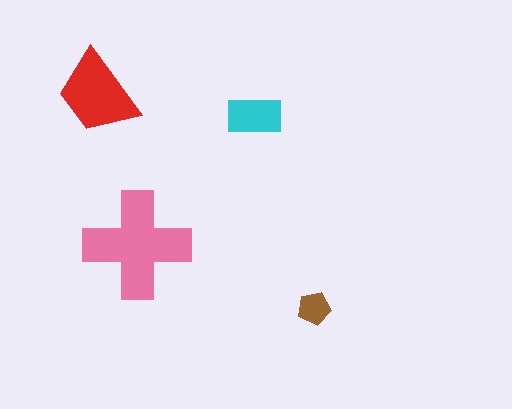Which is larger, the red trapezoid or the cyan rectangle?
The red trapezoid.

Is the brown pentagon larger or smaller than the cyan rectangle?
Smaller.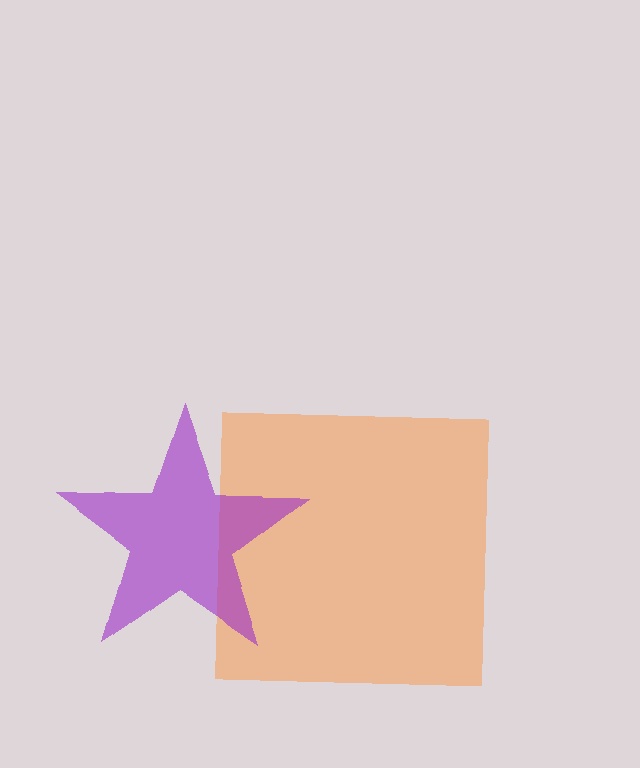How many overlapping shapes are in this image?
There are 2 overlapping shapes in the image.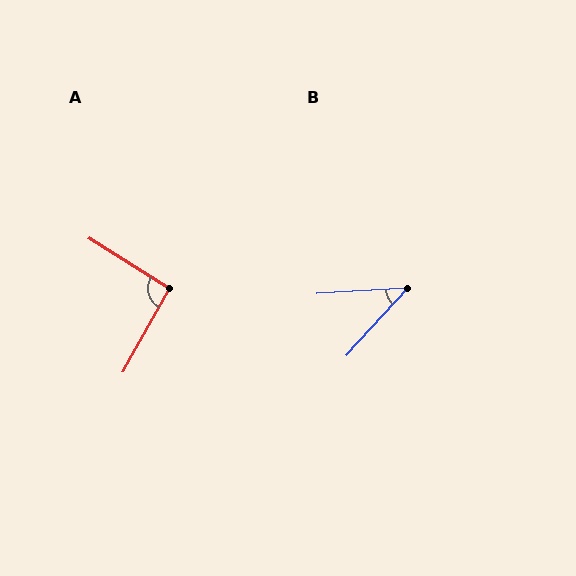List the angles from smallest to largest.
B (44°), A (92°).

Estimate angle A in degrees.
Approximately 92 degrees.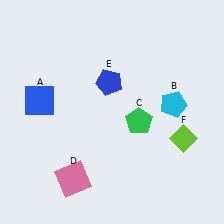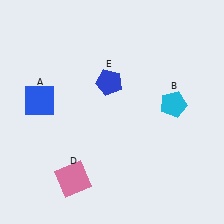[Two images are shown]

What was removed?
The green pentagon (C), the lime diamond (F) were removed in Image 2.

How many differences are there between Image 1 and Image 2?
There are 2 differences between the two images.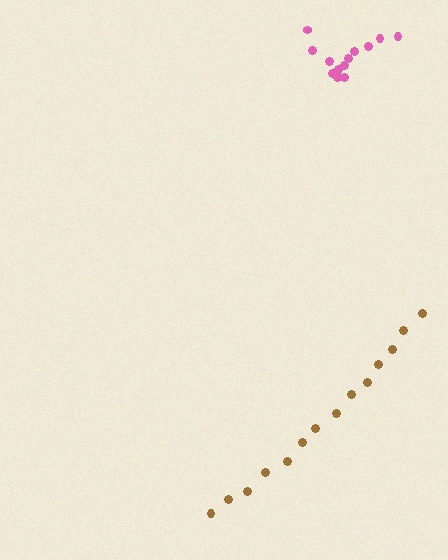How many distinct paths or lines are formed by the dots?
There are 2 distinct paths.